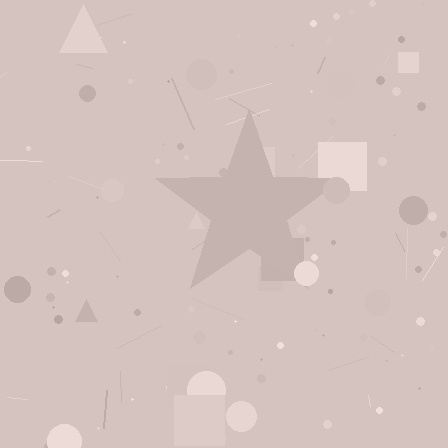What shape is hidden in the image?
A star is hidden in the image.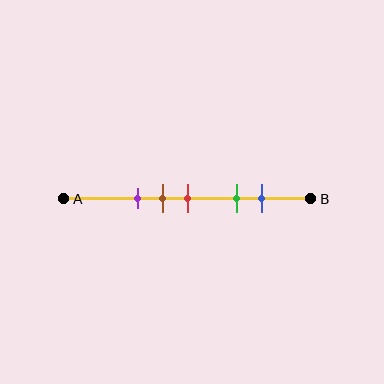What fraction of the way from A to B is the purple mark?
The purple mark is approximately 30% (0.3) of the way from A to B.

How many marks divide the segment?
There are 5 marks dividing the segment.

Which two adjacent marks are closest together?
The brown and red marks are the closest adjacent pair.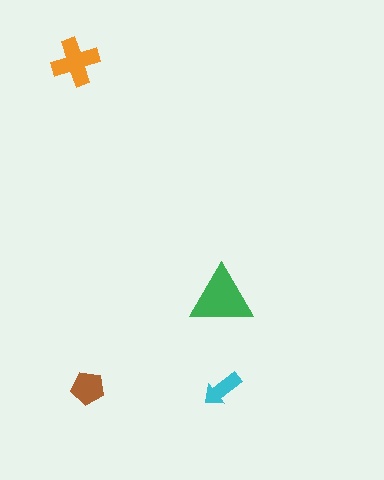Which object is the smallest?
The cyan arrow.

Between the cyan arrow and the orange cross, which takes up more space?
The orange cross.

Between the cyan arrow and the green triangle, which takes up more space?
The green triangle.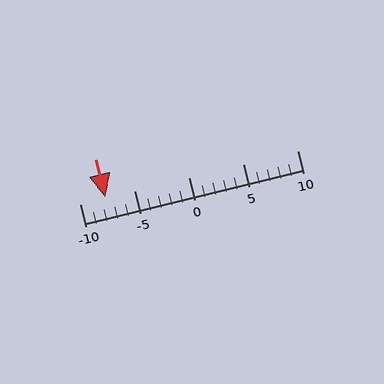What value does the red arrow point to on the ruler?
The red arrow points to approximately -8.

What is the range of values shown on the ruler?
The ruler shows values from -10 to 10.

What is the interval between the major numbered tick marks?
The major tick marks are spaced 5 units apart.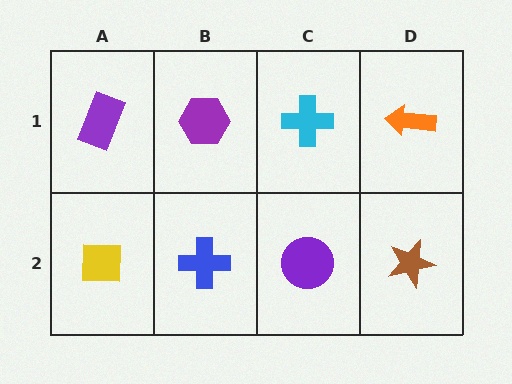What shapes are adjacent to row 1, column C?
A purple circle (row 2, column C), a purple hexagon (row 1, column B), an orange arrow (row 1, column D).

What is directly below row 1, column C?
A purple circle.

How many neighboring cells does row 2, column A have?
2.